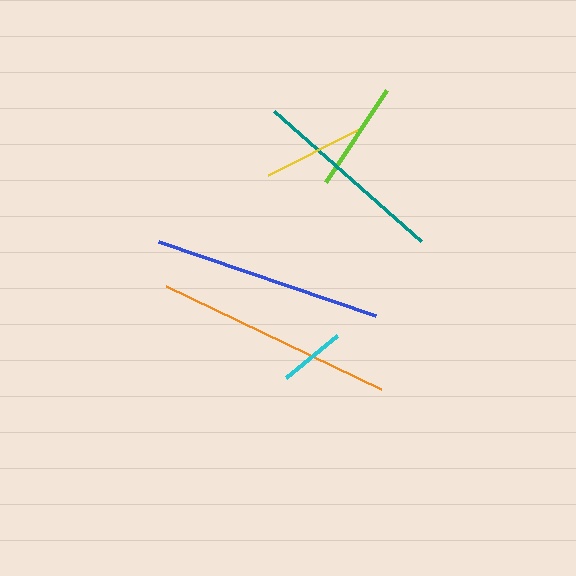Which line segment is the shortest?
The cyan line is the shortest at approximately 67 pixels.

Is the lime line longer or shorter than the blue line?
The blue line is longer than the lime line.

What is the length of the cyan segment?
The cyan segment is approximately 67 pixels long.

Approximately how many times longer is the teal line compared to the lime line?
The teal line is approximately 1.8 times the length of the lime line.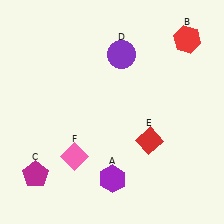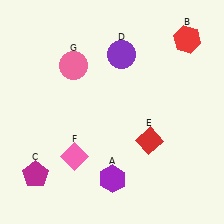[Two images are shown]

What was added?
A pink circle (G) was added in Image 2.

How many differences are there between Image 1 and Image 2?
There is 1 difference between the two images.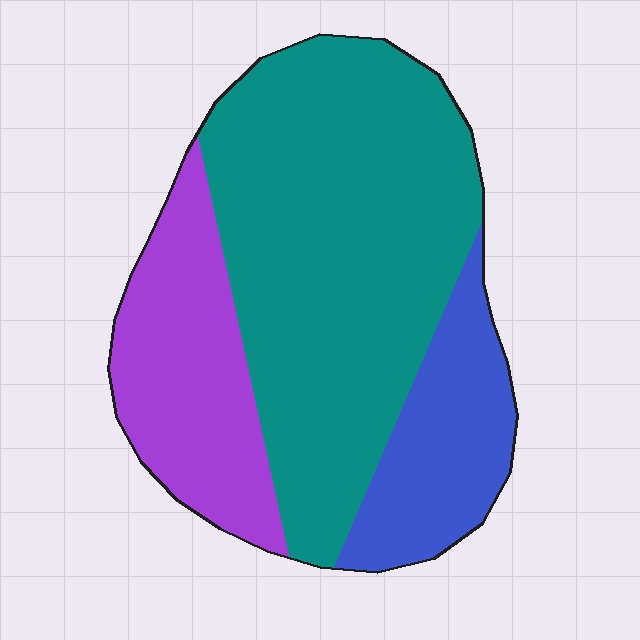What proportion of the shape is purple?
Purple covers roughly 25% of the shape.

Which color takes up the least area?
Blue, at roughly 20%.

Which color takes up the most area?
Teal, at roughly 60%.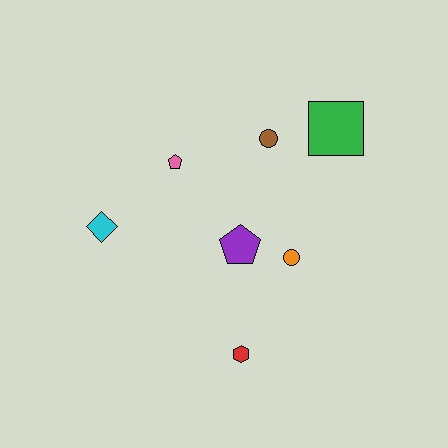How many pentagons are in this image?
There are 2 pentagons.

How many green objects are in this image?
There is 1 green object.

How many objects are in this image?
There are 7 objects.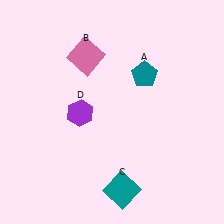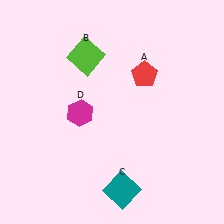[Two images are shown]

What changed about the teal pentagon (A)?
In Image 1, A is teal. In Image 2, it changed to red.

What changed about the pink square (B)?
In Image 1, B is pink. In Image 2, it changed to lime.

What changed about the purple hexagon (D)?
In Image 1, D is purple. In Image 2, it changed to magenta.